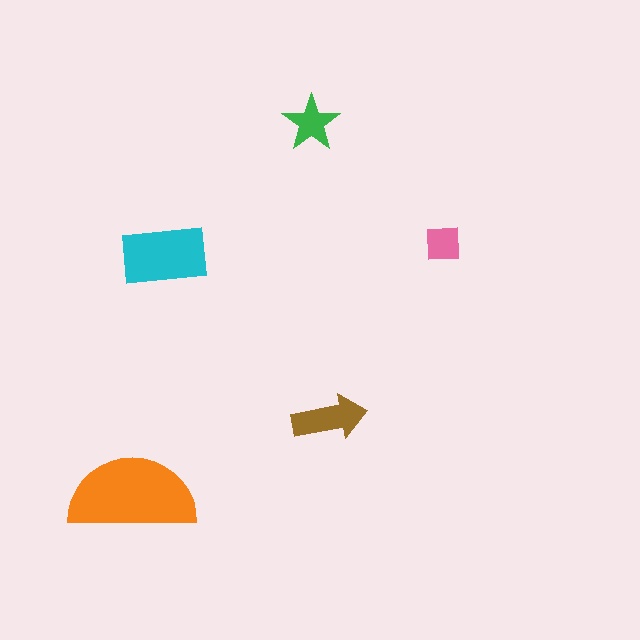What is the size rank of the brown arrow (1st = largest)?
3rd.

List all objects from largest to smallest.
The orange semicircle, the cyan rectangle, the brown arrow, the green star, the pink square.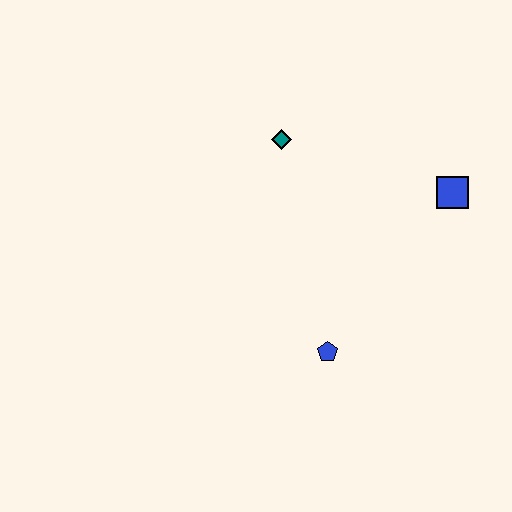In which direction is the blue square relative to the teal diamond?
The blue square is to the right of the teal diamond.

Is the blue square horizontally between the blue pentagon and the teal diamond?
No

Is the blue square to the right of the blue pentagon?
Yes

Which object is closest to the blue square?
The teal diamond is closest to the blue square.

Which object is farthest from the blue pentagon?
The teal diamond is farthest from the blue pentagon.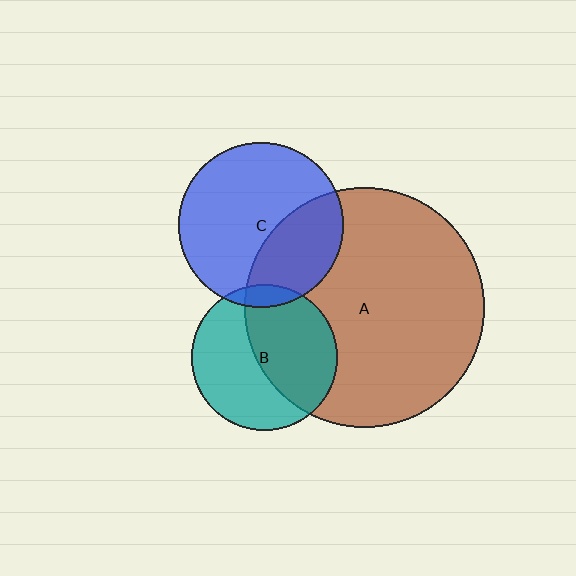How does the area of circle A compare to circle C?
Approximately 2.1 times.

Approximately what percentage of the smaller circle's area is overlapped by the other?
Approximately 50%.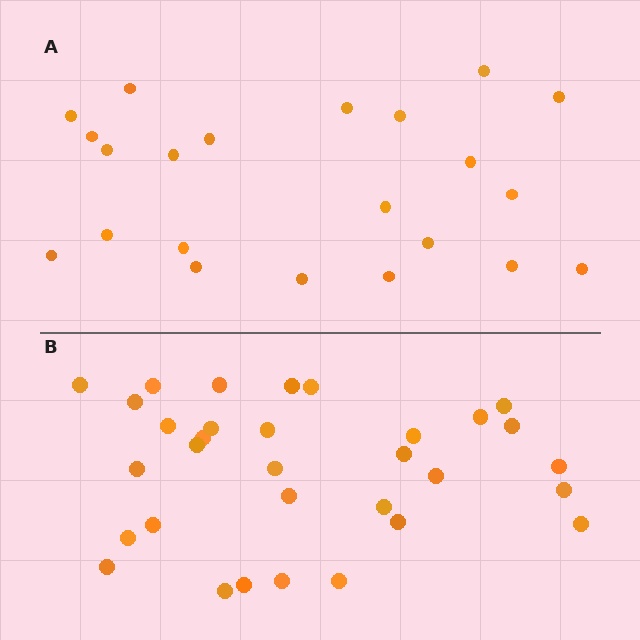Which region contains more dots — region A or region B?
Region B (the bottom region) has more dots.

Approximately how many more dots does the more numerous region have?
Region B has roughly 10 or so more dots than region A.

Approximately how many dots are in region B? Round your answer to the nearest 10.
About 30 dots. (The exact count is 32, which rounds to 30.)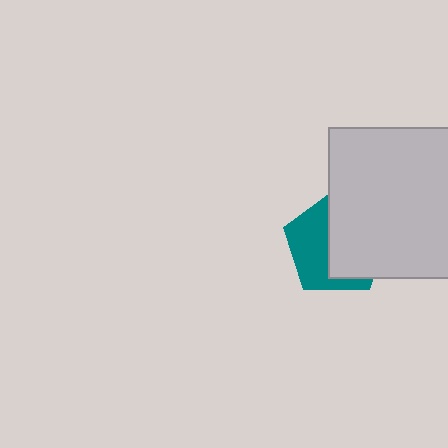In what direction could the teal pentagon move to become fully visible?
The teal pentagon could move left. That would shift it out from behind the light gray square entirely.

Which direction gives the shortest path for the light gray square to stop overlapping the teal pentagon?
Moving right gives the shortest separation.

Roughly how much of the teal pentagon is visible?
A small part of it is visible (roughly 44%).